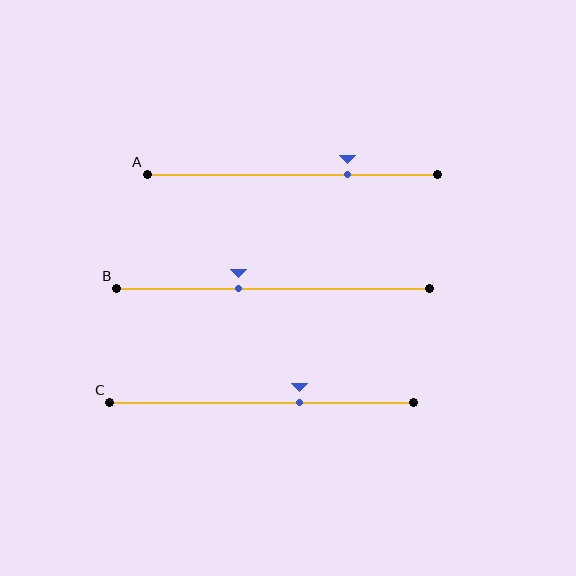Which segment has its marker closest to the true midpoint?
Segment B has its marker closest to the true midpoint.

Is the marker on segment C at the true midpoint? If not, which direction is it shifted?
No, the marker on segment C is shifted to the right by about 12% of the segment length.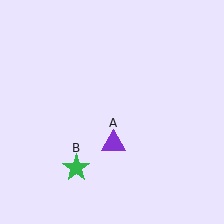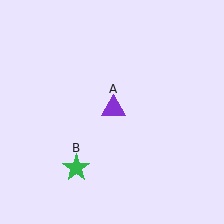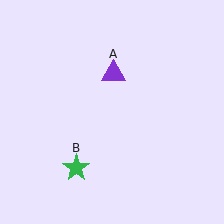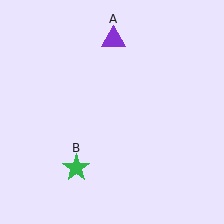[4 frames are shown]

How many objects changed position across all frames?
1 object changed position: purple triangle (object A).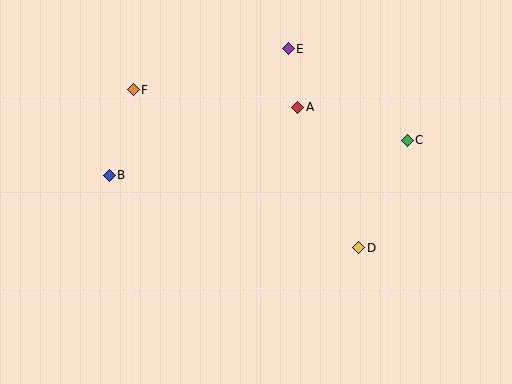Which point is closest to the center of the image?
Point A at (298, 107) is closest to the center.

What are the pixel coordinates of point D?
Point D is at (359, 248).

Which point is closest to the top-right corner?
Point C is closest to the top-right corner.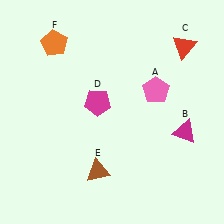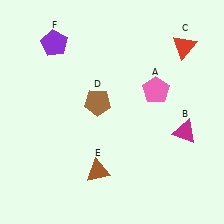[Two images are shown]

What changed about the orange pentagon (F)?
In Image 1, F is orange. In Image 2, it changed to purple.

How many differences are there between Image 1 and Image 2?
There are 2 differences between the two images.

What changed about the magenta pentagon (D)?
In Image 1, D is magenta. In Image 2, it changed to brown.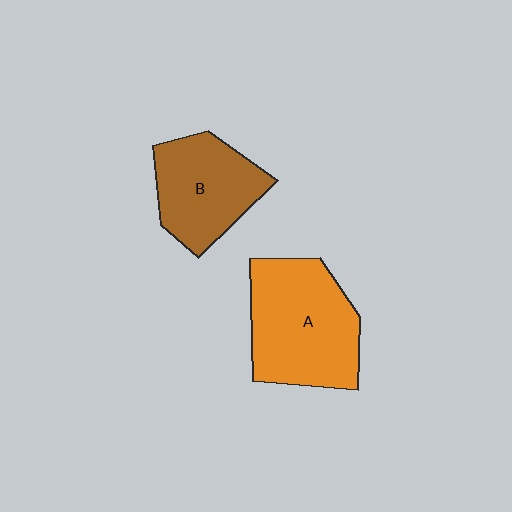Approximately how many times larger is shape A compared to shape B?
Approximately 1.3 times.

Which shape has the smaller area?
Shape B (brown).